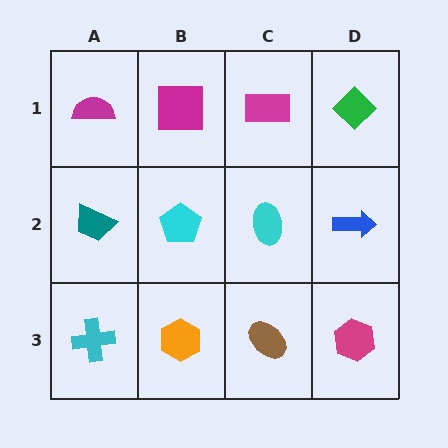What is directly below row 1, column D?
A blue arrow.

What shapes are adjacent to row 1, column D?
A blue arrow (row 2, column D), a magenta rectangle (row 1, column C).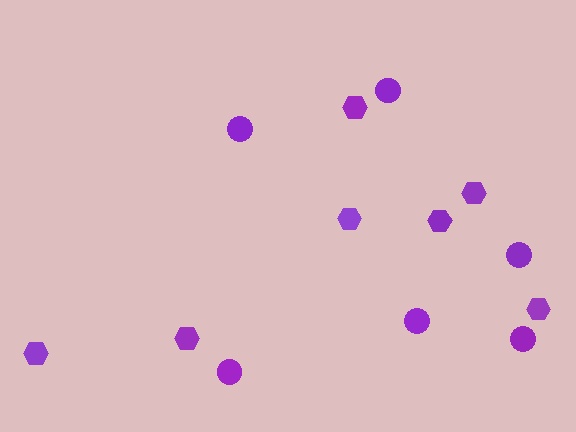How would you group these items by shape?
There are 2 groups: one group of hexagons (7) and one group of circles (6).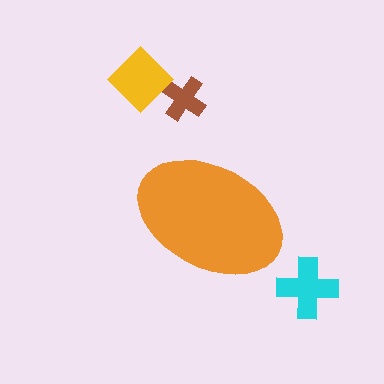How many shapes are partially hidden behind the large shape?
0 shapes are partially hidden.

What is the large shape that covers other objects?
An orange ellipse.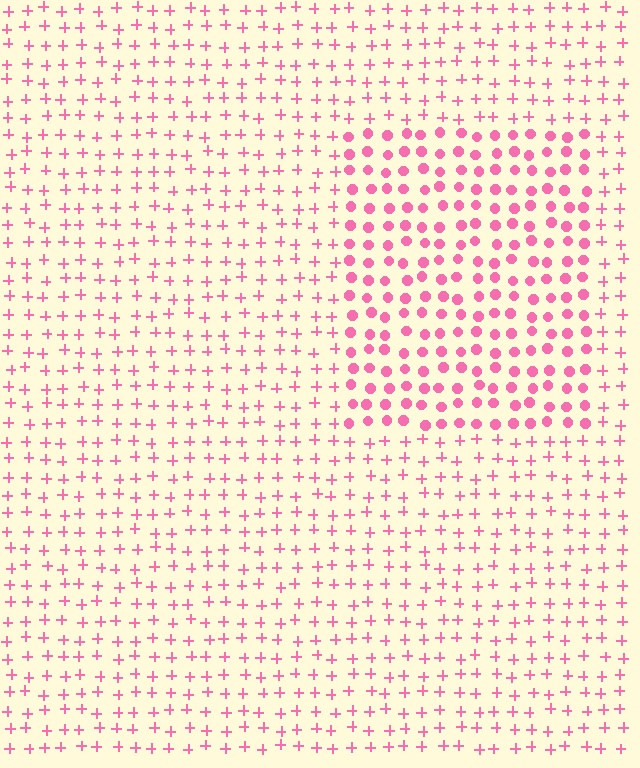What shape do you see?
I see a rectangle.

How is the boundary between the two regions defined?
The boundary is defined by a change in element shape: circles inside vs. plus signs outside. All elements share the same color and spacing.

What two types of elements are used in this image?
The image uses circles inside the rectangle region and plus signs outside it.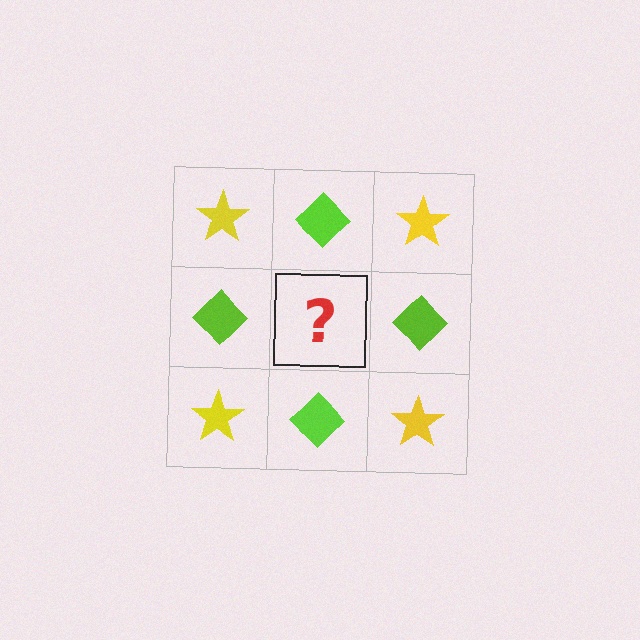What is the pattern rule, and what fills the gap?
The rule is that it alternates yellow star and lime diamond in a checkerboard pattern. The gap should be filled with a yellow star.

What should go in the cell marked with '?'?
The missing cell should contain a yellow star.